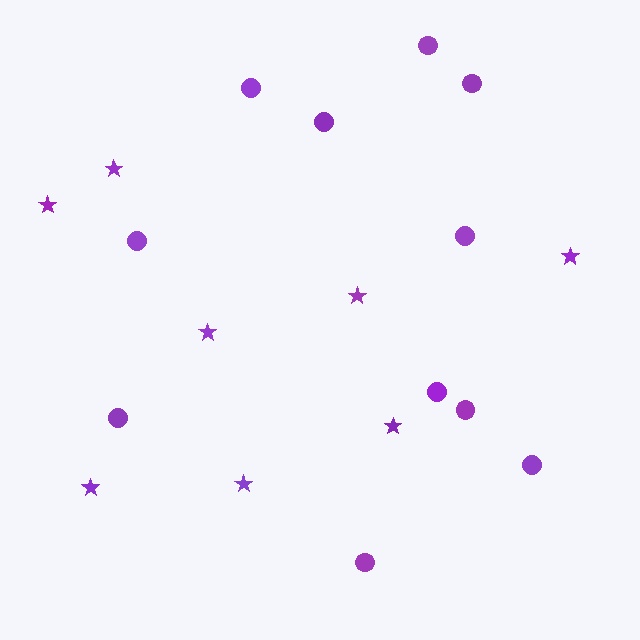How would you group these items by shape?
There are 2 groups: one group of circles (11) and one group of stars (8).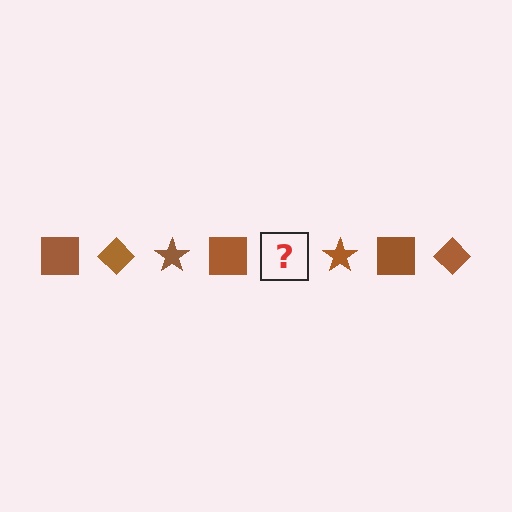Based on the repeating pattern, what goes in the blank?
The blank should be a brown diamond.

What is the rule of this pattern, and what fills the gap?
The rule is that the pattern cycles through square, diamond, star shapes in brown. The gap should be filled with a brown diamond.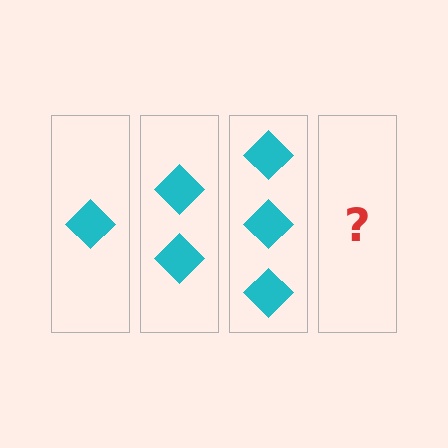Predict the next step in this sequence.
The next step is 4 diamonds.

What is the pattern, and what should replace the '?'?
The pattern is that each step adds one more diamond. The '?' should be 4 diamonds.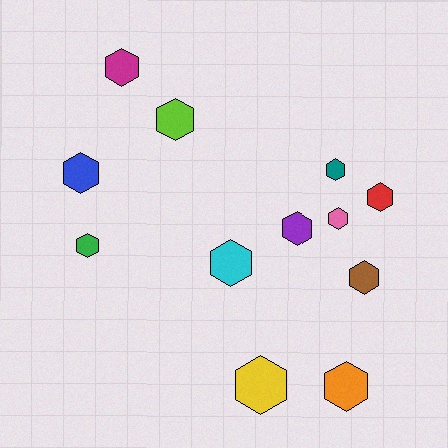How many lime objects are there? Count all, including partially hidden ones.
There is 1 lime object.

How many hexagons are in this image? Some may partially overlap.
There are 12 hexagons.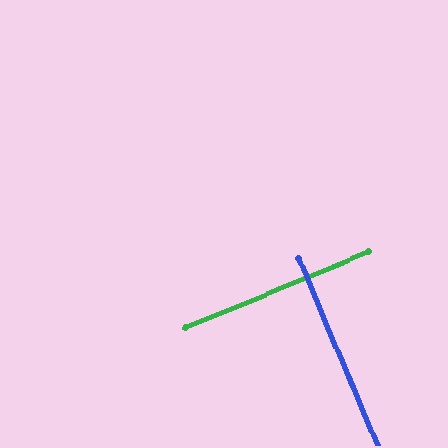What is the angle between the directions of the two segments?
Approximately 90 degrees.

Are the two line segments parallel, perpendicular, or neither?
Perpendicular — they meet at approximately 90°.